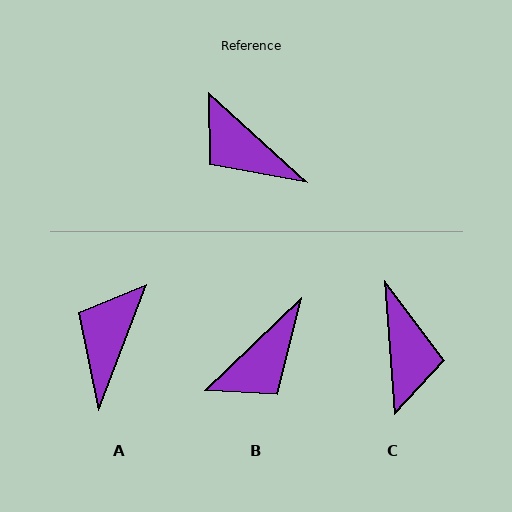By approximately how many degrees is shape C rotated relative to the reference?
Approximately 137 degrees counter-clockwise.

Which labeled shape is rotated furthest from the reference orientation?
C, about 137 degrees away.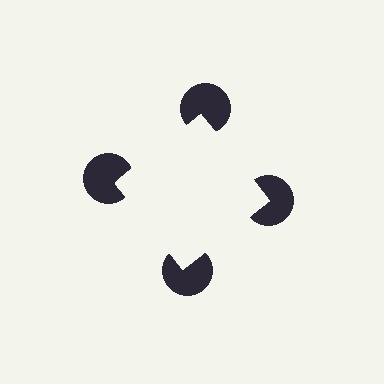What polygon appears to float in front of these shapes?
An illusory square — its edges are inferred from the aligned wedge cuts in the pac-man discs, not physically drawn.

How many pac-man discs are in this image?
There are 4 — one at each vertex of the illusory square.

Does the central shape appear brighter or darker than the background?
It typically appears slightly brighter than the background, even though no actual brightness change is drawn.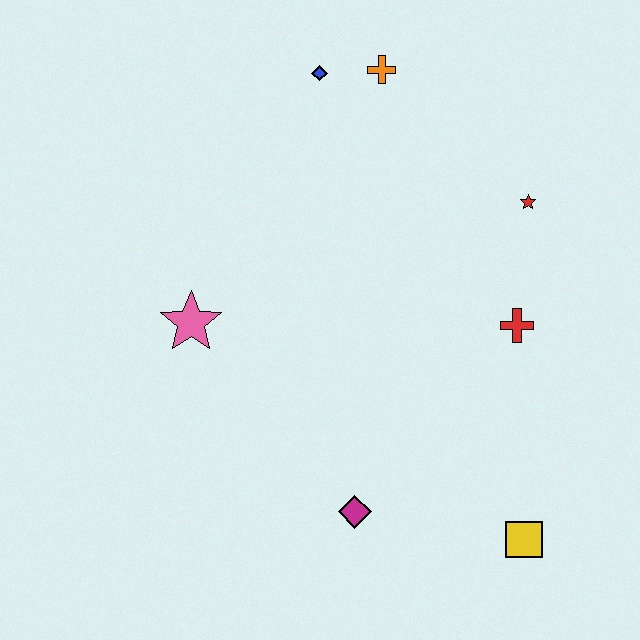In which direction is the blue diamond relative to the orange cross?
The blue diamond is to the left of the orange cross.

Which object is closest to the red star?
The red cross is closest to the red star.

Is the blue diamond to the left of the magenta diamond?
Yes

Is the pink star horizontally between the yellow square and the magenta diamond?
No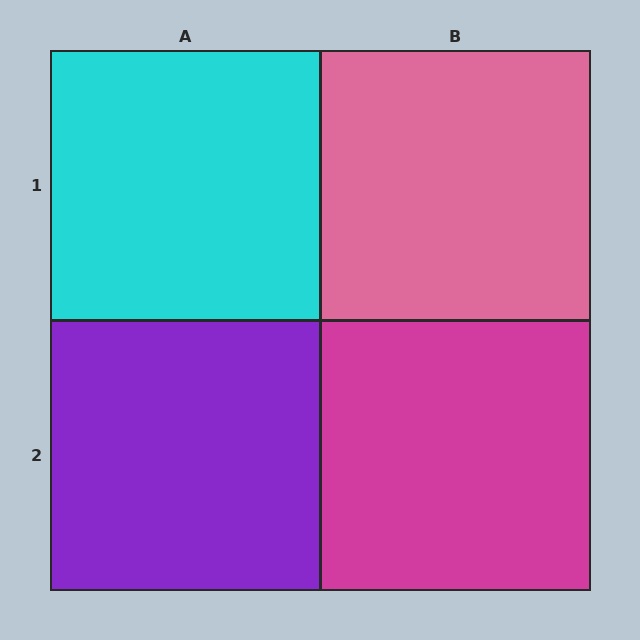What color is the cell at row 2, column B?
Magenta.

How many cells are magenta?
1 cell is magenta.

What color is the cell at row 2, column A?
Purple.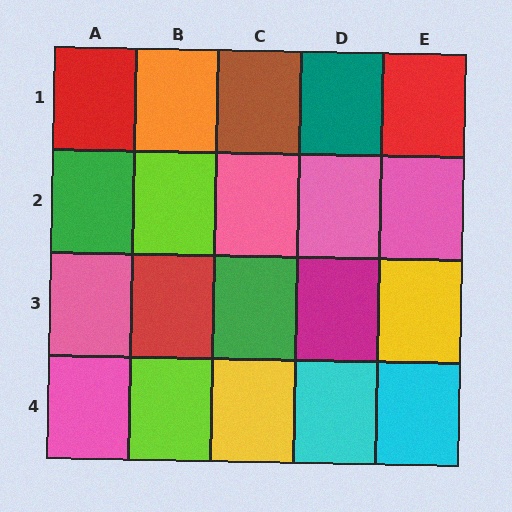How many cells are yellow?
2 cells are yellow.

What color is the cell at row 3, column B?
Red.